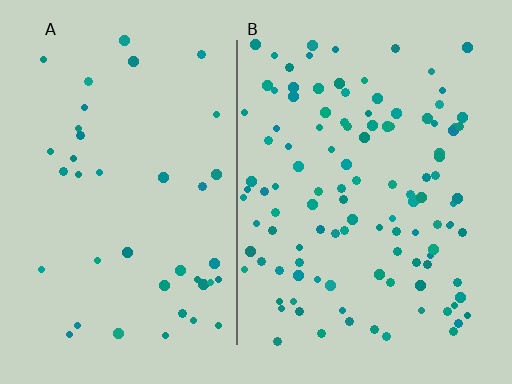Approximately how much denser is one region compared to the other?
Approximately 2.8× — region B over region A.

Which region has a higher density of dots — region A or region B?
B (the right).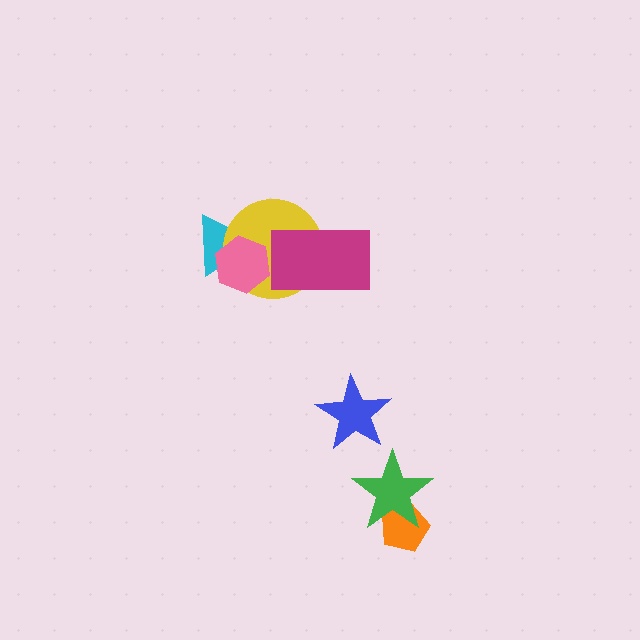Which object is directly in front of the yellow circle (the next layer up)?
The pink hexagon is directly in front of the yellow circle.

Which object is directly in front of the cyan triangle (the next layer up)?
The yellow circle is directly in front of the cyan triangle.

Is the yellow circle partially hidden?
Yes, it is partially covered by another shape.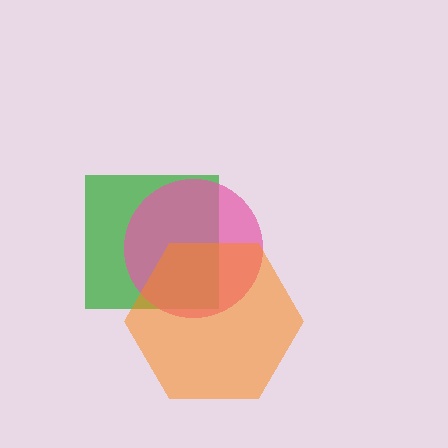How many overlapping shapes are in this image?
There are 3 overlapping shapes in the image.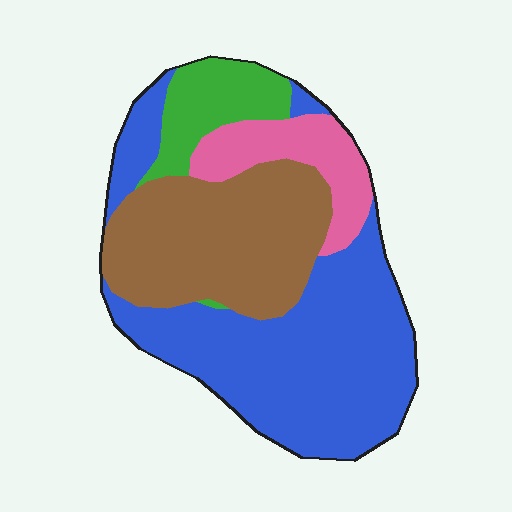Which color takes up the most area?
Blue, at roughly 45%.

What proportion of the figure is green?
Green covers about 10% of the figure.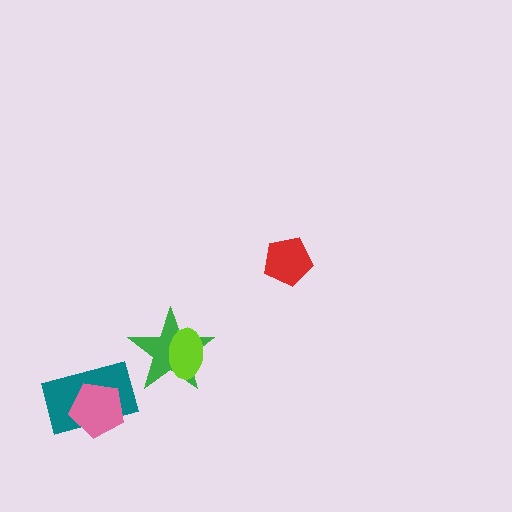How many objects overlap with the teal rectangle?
1 object overlaps with the teal rectangle.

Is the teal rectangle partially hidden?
Yes, it is partially covered by another shape.